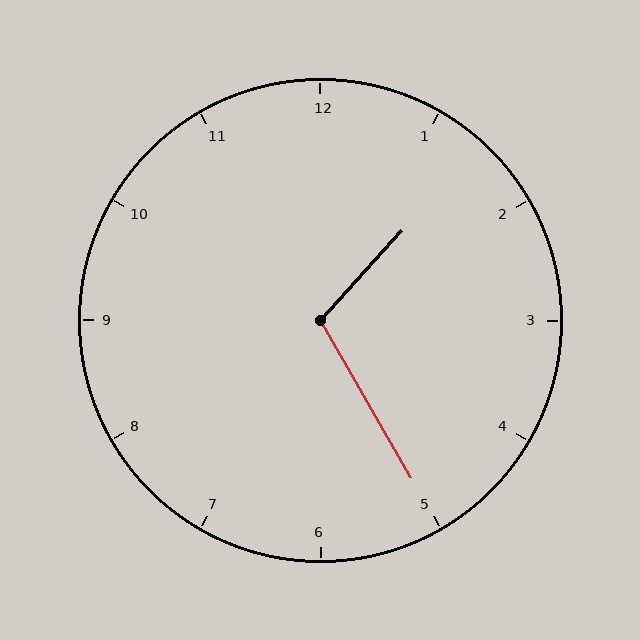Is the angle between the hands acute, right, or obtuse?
It is obtuse.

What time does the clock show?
1:25.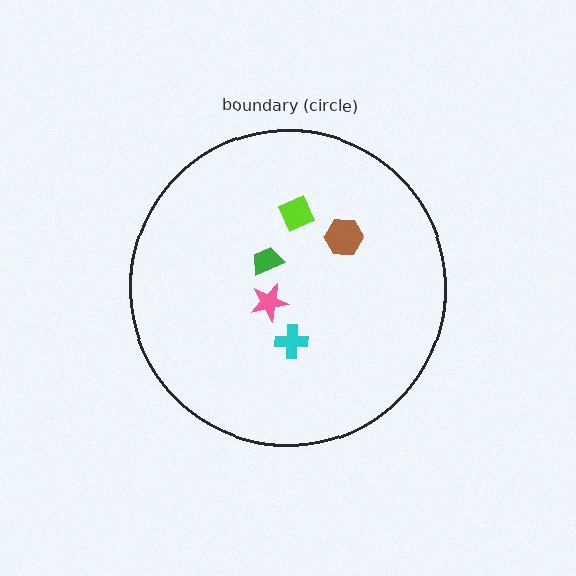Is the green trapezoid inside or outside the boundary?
Inside.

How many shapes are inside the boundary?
5 inside, 0 outside.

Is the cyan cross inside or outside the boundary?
Inside.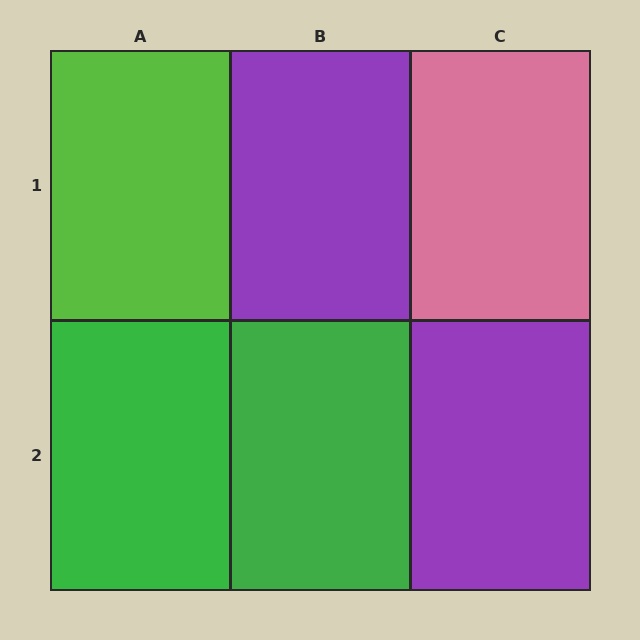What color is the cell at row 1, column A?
Lime.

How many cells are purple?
2 cells are purple.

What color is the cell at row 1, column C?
Pink.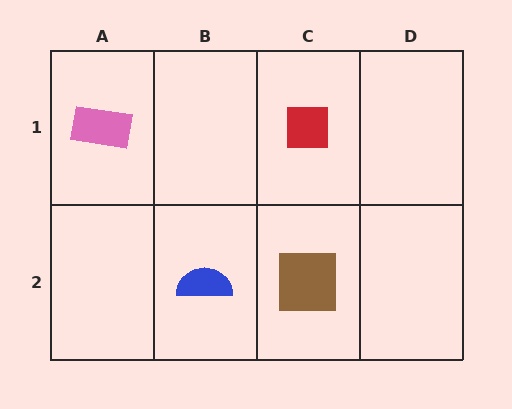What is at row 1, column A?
A pink rectangle.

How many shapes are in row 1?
2 shapes.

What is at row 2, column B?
A blue semicircle.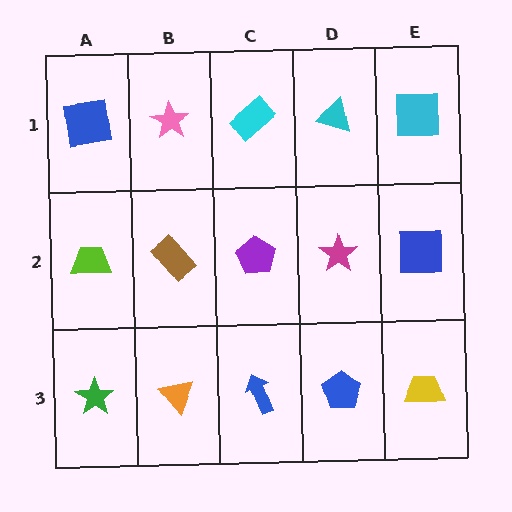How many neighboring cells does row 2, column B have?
4.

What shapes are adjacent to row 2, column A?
A blue square (row 1, column A), a green star (row 3, column A), a brown rectangle (row 2, column B).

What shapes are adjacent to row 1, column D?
A magenta star (row 2, column D), a cyan rectangle (row 1, column C), a cyan square (row 1, column E).